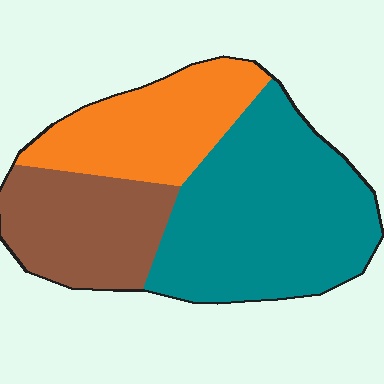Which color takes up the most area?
Teal, at roughly 50%.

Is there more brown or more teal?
Teal.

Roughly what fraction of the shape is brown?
Brown takes up about one quarter (1/4) of the shape.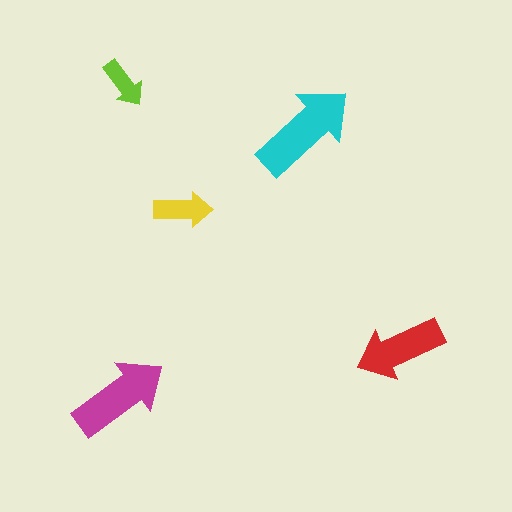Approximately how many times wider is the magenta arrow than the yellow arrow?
About 1.5 times wider.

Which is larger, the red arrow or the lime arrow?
The red one.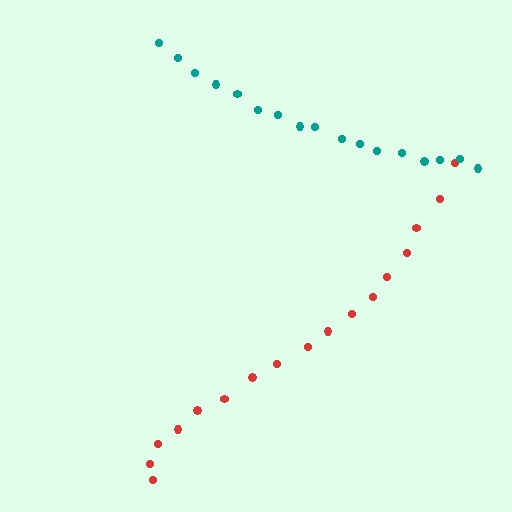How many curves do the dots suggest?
There are 2 distinct paths.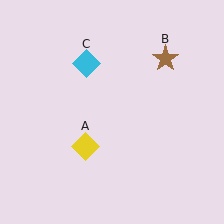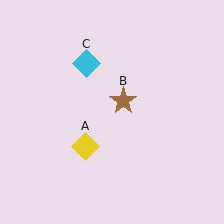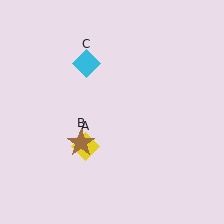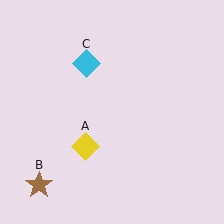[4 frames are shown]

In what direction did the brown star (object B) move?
The brown star (object B) moved down and to the left.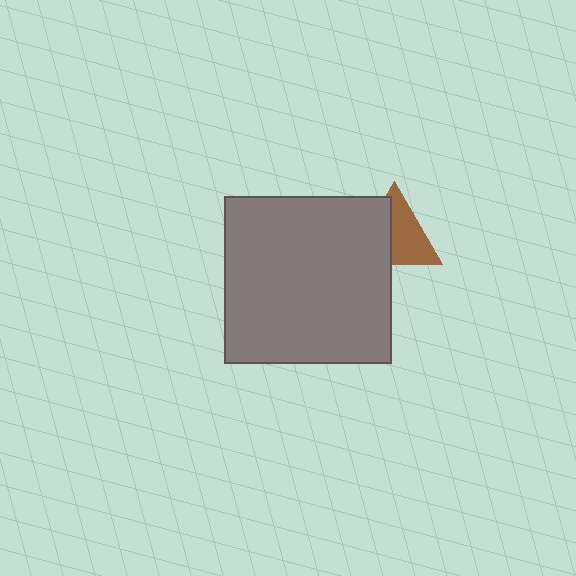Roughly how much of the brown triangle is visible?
About half of it is visible (roughly 56%).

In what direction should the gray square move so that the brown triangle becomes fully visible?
The gray square should move left. That is the shortest direction to clear the overlap and leave the brown triangle fully visible.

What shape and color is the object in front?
The object in front is a gray square.